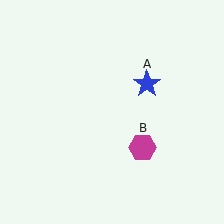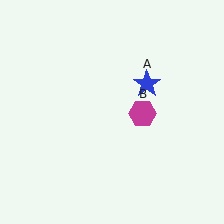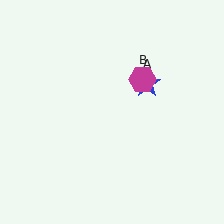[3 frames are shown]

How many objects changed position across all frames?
1 object changed position: magenta hexagon (object B).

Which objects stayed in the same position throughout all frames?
Blue star (object A) remained stationary.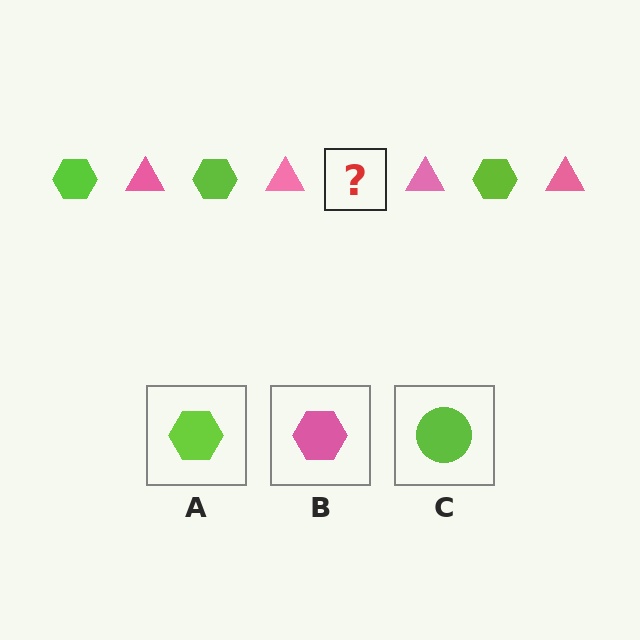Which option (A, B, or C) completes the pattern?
A.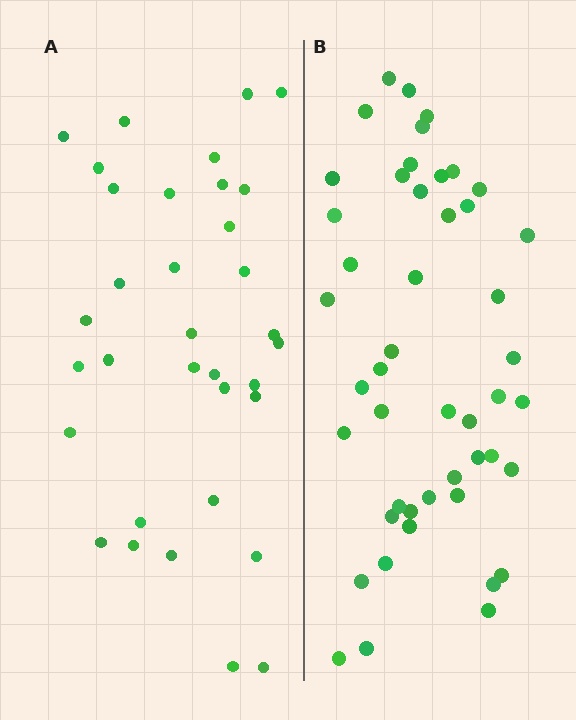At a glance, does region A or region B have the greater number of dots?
Region B (the right region) has more dots.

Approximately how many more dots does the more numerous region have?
Region B has approximately 15 more dots than region A.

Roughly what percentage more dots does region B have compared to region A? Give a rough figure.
About 40% more.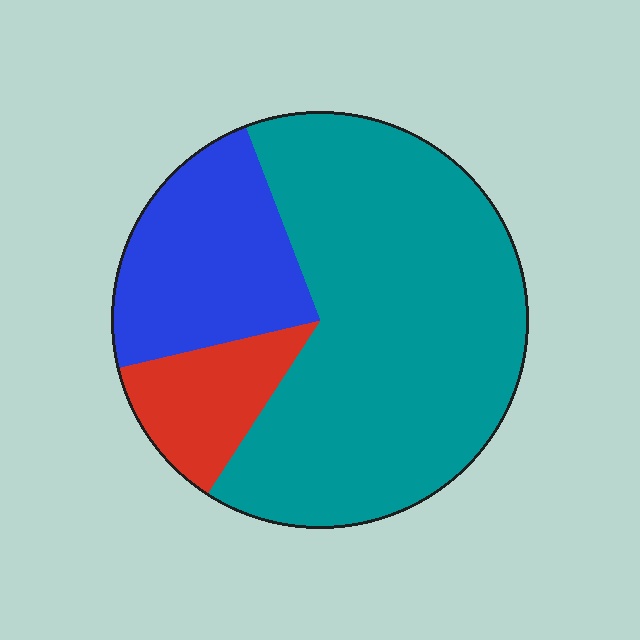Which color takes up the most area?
Teal, at roughly 65%.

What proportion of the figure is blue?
Blue covers roughly 25% of the figure.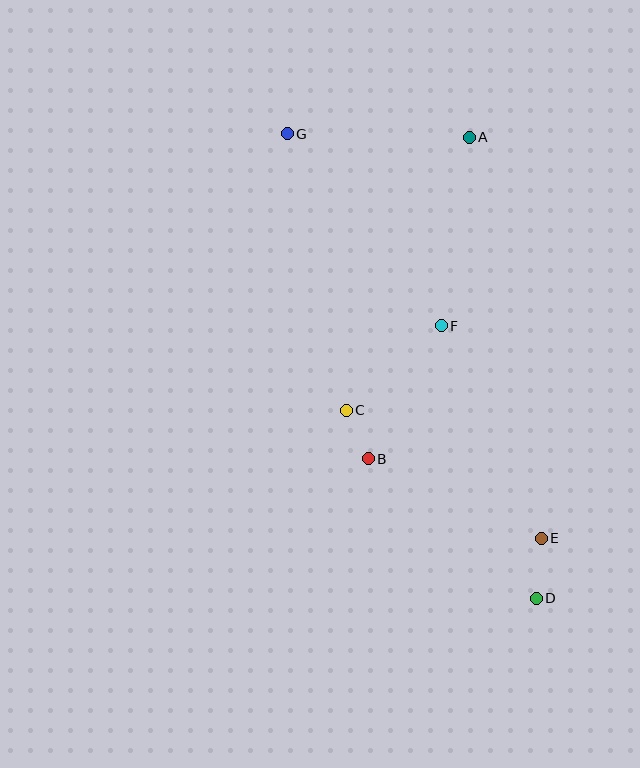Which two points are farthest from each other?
Points D and G are farthest from each other.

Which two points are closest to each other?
Points B and C are closest to each other.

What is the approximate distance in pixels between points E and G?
The distance between E and G is approximately 477 pixels.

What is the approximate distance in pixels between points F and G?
The distance between F and G is approximately 246 pixels.